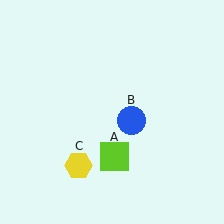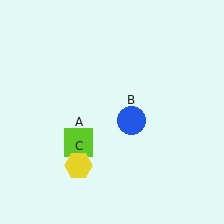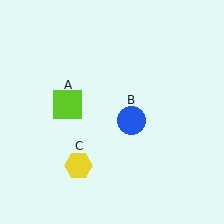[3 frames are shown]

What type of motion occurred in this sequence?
The lime square (object A) rotated clockwise around the center of the scene.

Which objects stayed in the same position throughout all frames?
Blue circle (object B) and yellow hexagon (object C) remained stationary.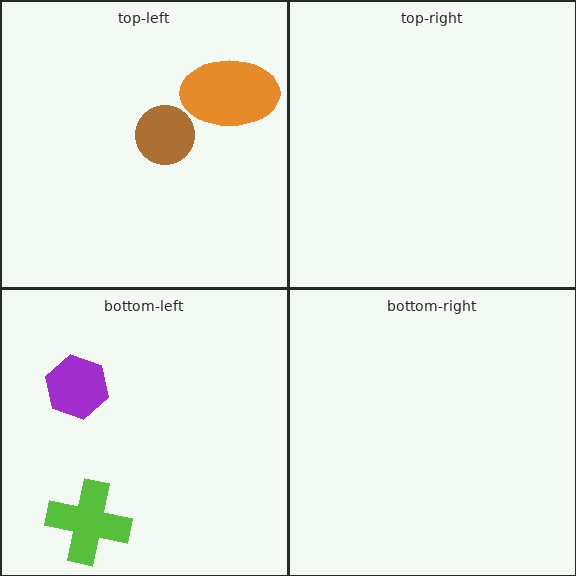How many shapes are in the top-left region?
2.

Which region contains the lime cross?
The bottom-left region.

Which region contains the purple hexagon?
The bottom-left region.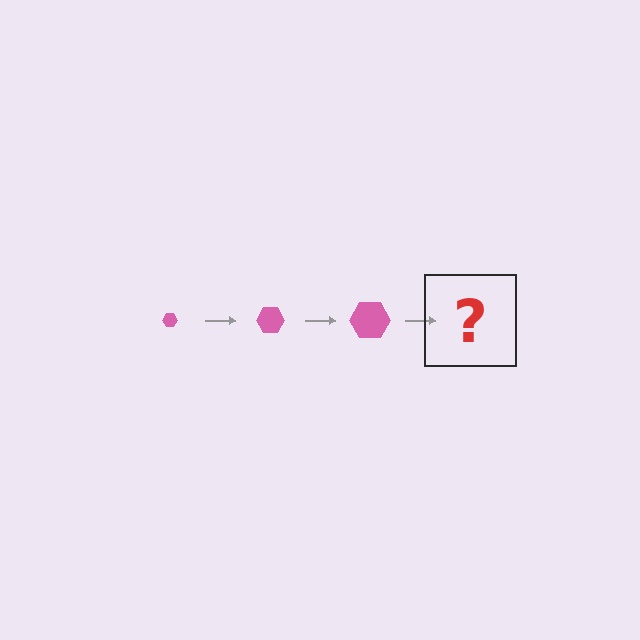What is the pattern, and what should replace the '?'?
The pattern is that the hexagon gets progressively larger each step. The '?' should be a pink hexagon, larger than the previous one.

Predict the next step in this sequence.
The next step is a pink hexagon, larger than the previous one.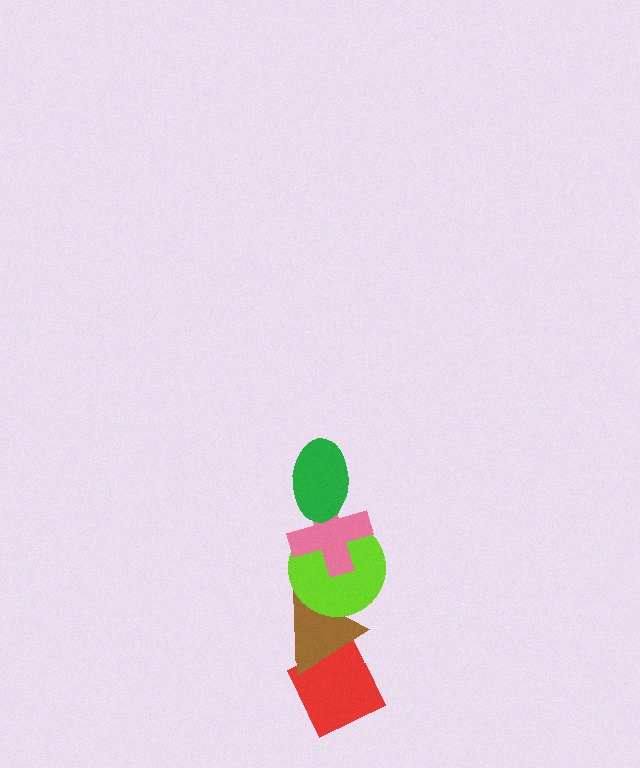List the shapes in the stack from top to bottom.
From top to bottom: the green ellipse, the pink cross, the lime circle, the brown triangle, the red diamond.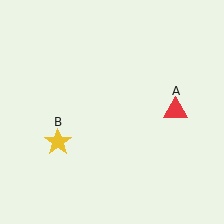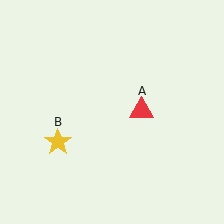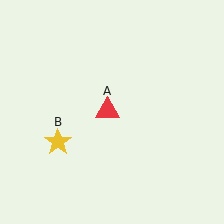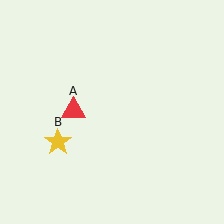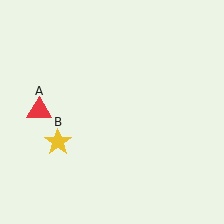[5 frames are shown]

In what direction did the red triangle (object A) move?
The red triangle (object A) moved left.